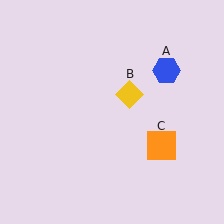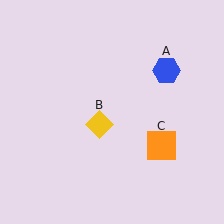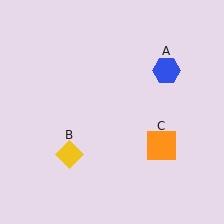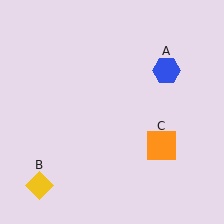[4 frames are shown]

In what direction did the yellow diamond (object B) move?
The yellow diamond (object B) moved down and to the left.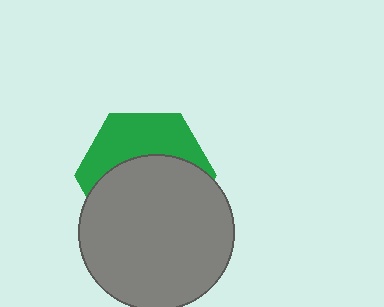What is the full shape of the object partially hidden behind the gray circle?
The partially hidden object is a green hexagon.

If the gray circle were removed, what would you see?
You would see the complete green hexagon.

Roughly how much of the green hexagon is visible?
A small part of it is visible (roughly 40%).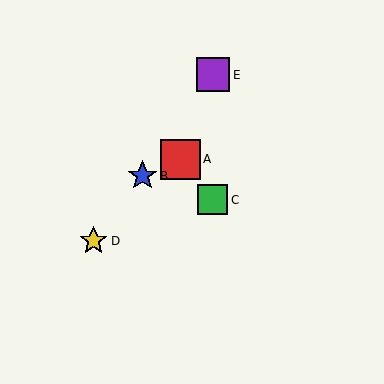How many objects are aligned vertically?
2 objects (C, E) are aligned vertically.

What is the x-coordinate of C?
Object C is at x≈213.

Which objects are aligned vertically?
Objects C, E are aligned vertically.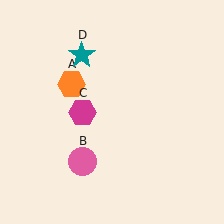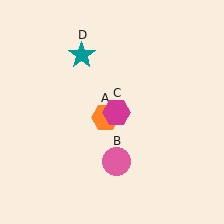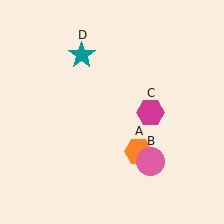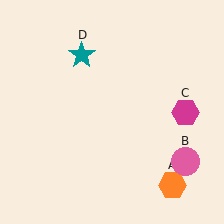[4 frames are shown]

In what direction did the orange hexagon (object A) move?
The orange hexagon (object A) moved down and to the right.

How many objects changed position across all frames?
3 objects changed position: orange hexagon (object A), pink circle (object B), magenta hexagon (object C).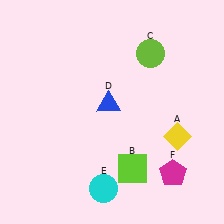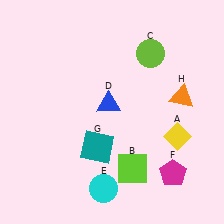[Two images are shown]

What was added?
A teal square (G), an orange triangle (H) were added in Image 2.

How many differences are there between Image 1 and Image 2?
There are 2 differences between the two images.